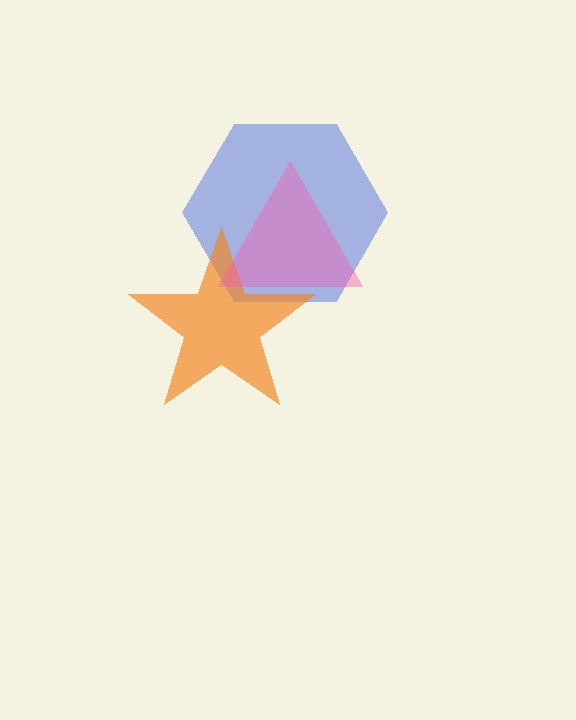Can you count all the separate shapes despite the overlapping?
Yes, there are 3 separate shapes.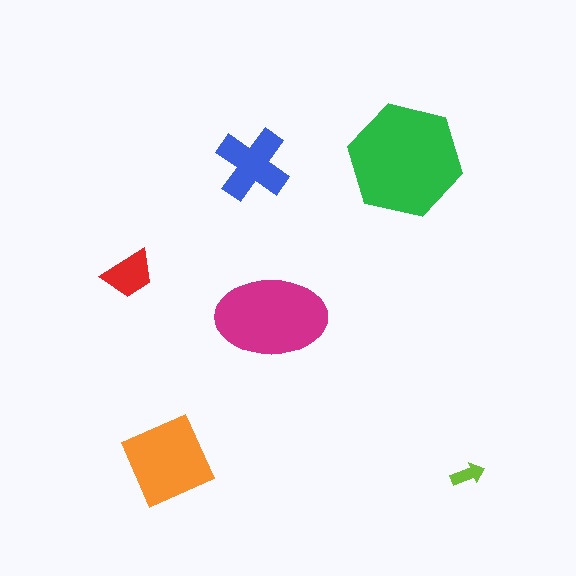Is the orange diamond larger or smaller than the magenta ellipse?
Smaller.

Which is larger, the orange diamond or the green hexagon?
The green hexagon.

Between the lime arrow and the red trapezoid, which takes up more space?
The red trapezoid.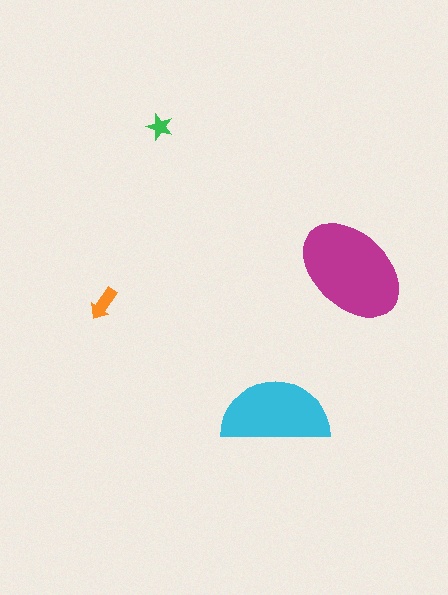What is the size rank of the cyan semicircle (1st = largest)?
2nd.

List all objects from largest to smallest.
The magenta ellipse, the cyan semicircle, the orange arrow, the green star.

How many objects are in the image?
There are 4 objects in the image.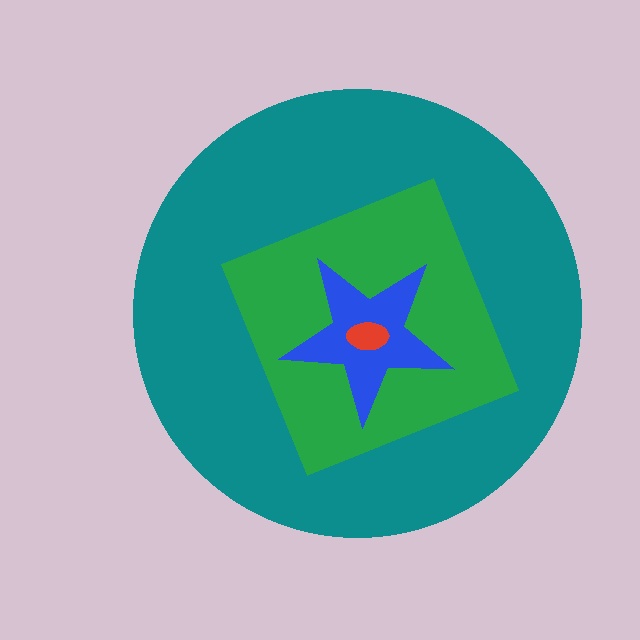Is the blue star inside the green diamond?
Yes.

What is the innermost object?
The red ellipse.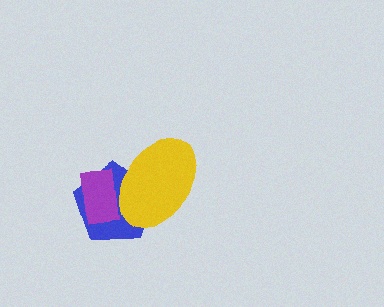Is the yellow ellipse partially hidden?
Yes, it is partially covered by another shape.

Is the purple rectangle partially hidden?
No, no other shape covers it.